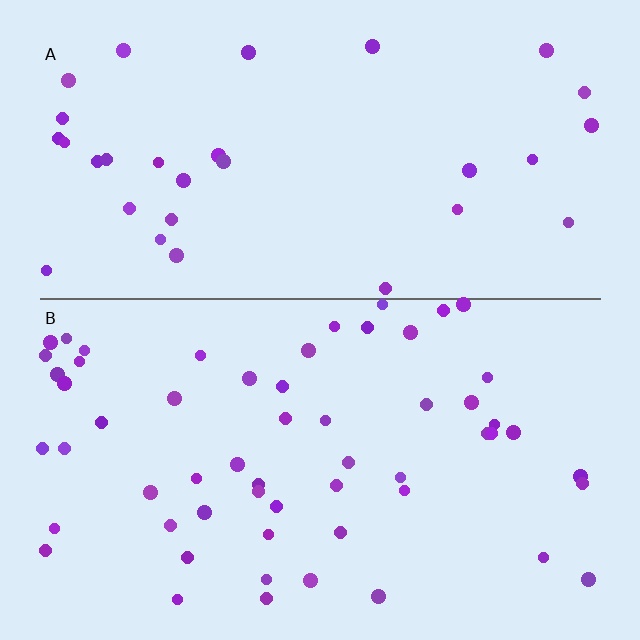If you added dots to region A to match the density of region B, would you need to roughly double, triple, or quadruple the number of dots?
Approximately double.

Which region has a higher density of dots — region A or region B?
B (the bottom).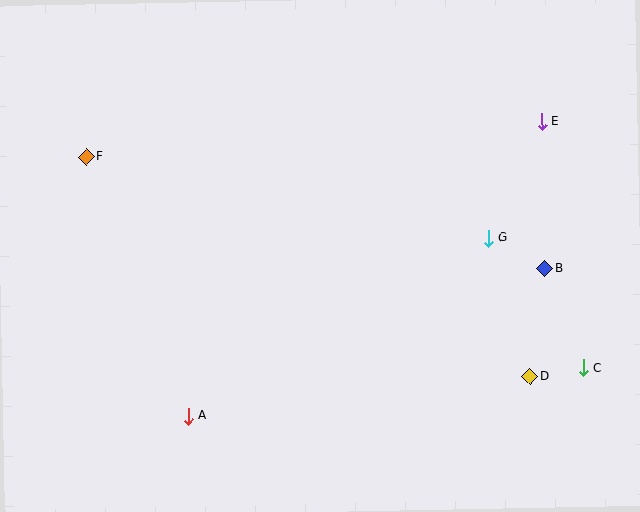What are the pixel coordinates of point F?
Point F is at (86, 157).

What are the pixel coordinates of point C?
Point C is at (584, 368).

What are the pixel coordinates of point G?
Point G is at (488, 238).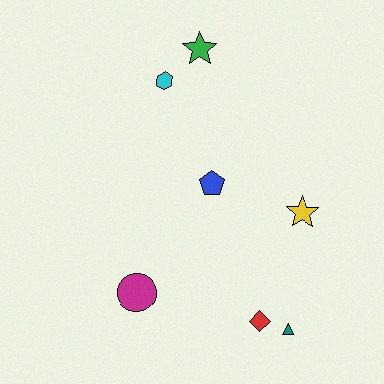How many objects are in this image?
There are 7 objects.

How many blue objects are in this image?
There is 1 blue object.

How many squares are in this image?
There are no squares.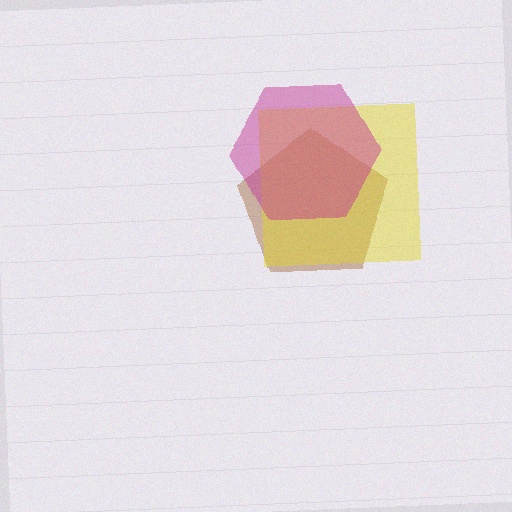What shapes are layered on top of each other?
The layered shapes are: a brown pentagon, a yellow square, a magenta hexagon.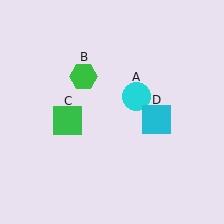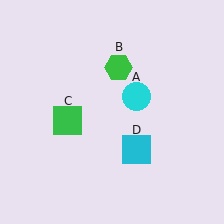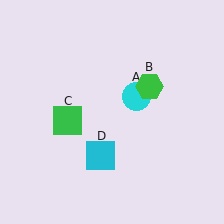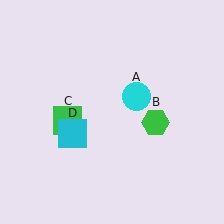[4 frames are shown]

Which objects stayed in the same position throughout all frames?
Cyan circle (object A) and green square (object C) remained stationary.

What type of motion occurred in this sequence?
The green hexagon (object B), cyan square (object D) rotated clockwise around the center of the scene.